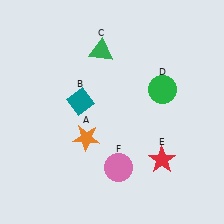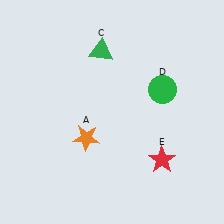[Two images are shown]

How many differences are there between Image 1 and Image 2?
There are 2 differences between the two images.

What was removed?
The pink circle (F), the teal diamond (B) were removed in Image 2.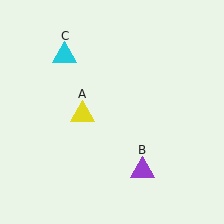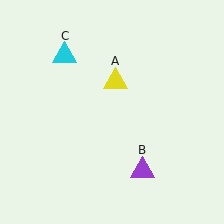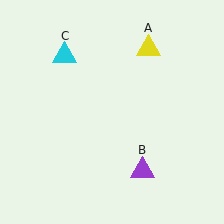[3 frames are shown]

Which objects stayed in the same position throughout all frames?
Purple triangle (object B) and cyan triangle (object C) remained stationary.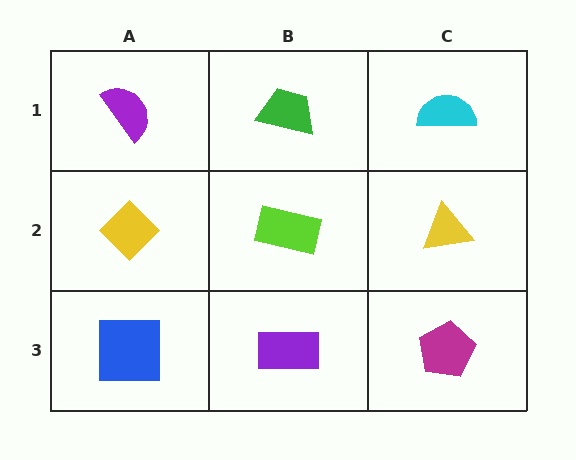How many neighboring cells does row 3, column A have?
2.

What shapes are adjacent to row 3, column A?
A yellow diamond (row 2, column A), a purple rectangle (row 3, column B).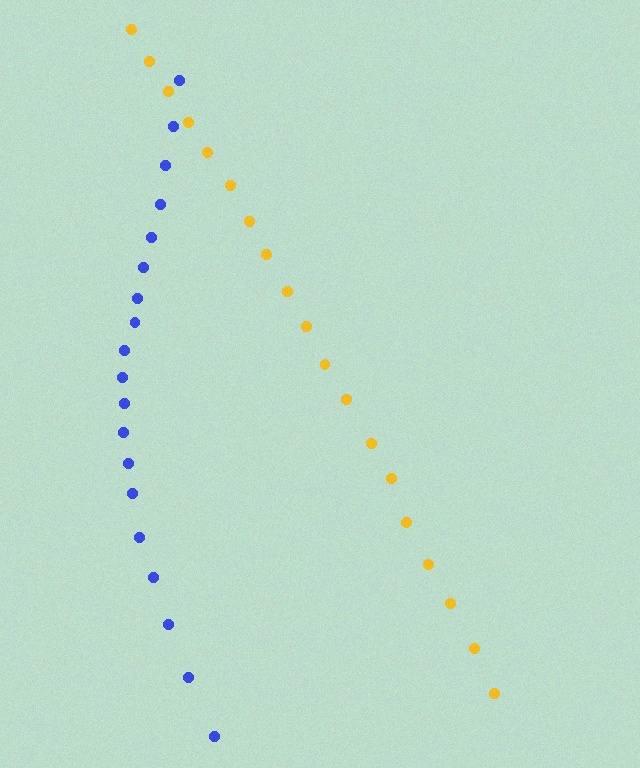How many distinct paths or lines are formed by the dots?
There are 2 distinct paths.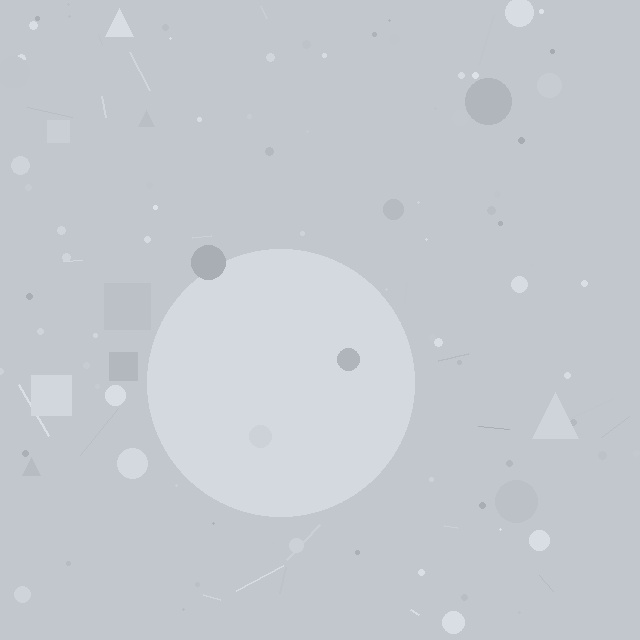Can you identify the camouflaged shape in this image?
The camouflaged shape is a circle.